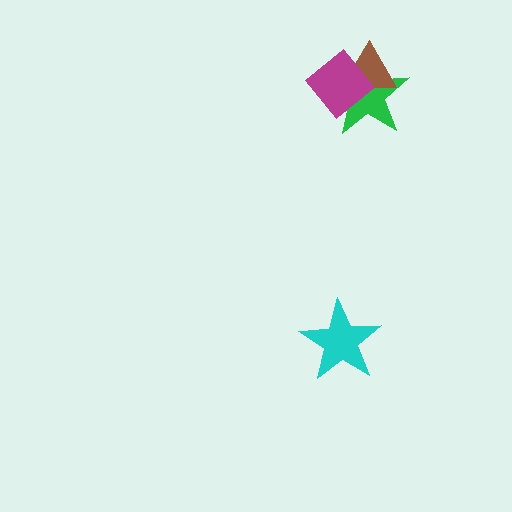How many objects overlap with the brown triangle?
2 objects overlap with the brown triangle.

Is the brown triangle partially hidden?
Yes, it is partially covered by another shape.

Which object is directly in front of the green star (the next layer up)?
The brown triangle is directly in front of the green star.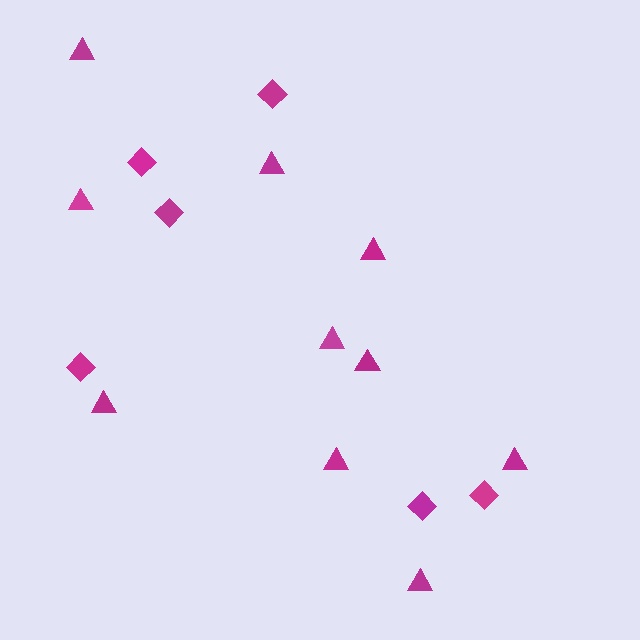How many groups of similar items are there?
There are 2 groups: one group of triangles (10) and one group of diamonds (6).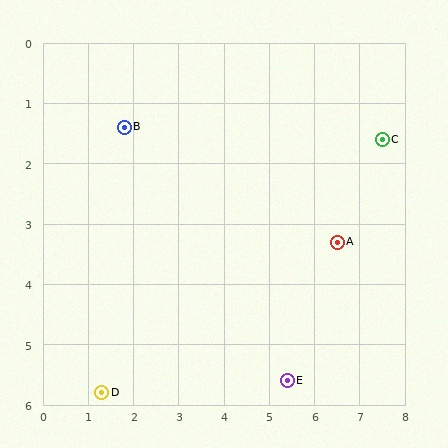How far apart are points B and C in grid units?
Points B and C are about 5.7 grid units apart.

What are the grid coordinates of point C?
Point C is at approximately (7.5, 1.6).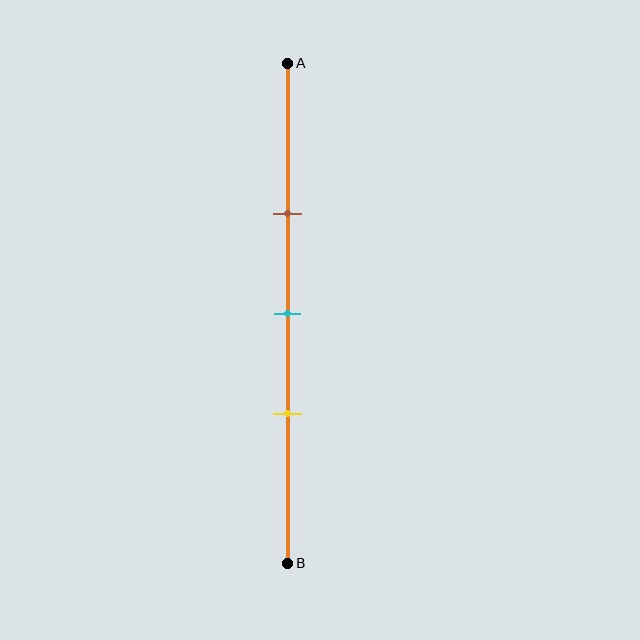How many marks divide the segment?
There are 3 marks dividing the segment.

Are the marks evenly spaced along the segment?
Yes, the marks are approximately evenly spaced.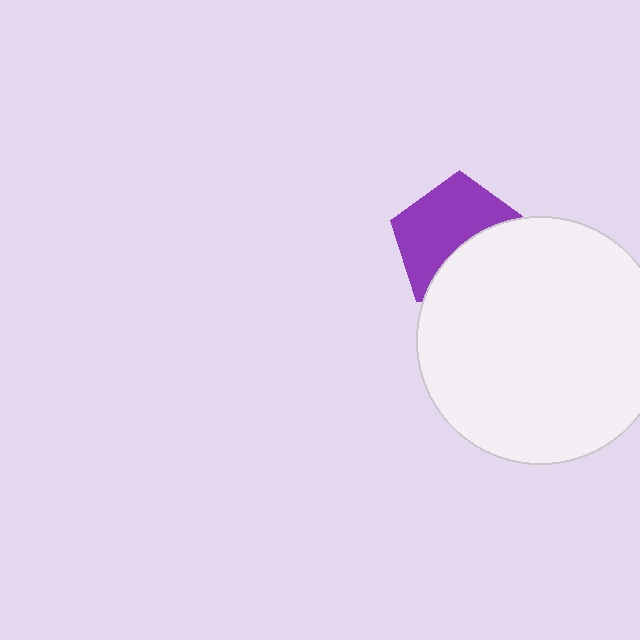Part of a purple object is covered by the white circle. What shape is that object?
It is a pentagon.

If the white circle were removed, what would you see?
You would see the complete purple pentagon.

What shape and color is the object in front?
The object in front is a white circle.